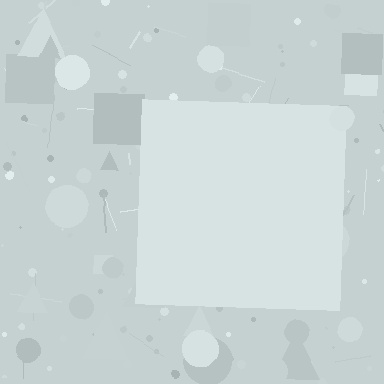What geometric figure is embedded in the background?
A square is embedded in the background.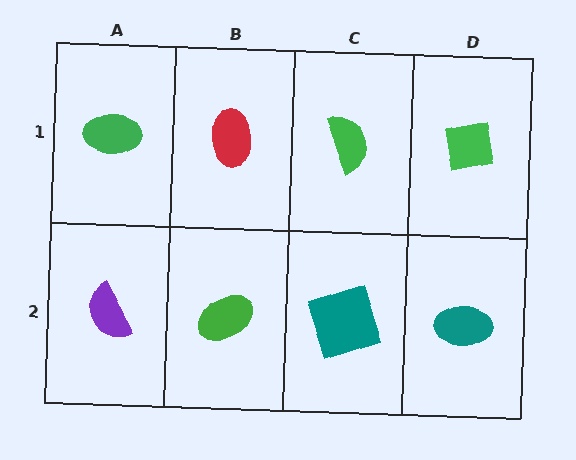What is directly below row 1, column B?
A green ellipse.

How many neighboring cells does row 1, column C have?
3.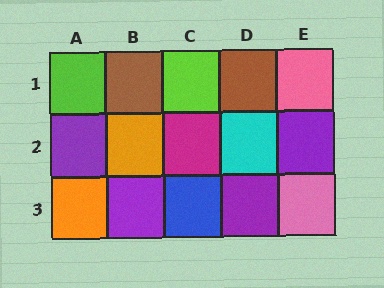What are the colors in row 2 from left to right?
Purple, orange, magenta, cyan, purple.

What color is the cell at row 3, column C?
Blue.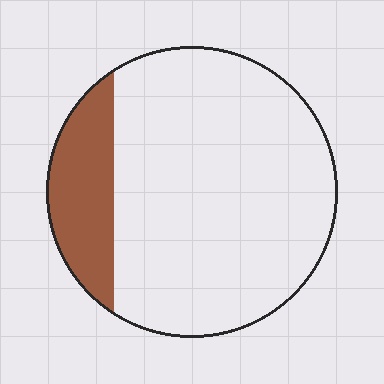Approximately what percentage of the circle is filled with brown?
Approximately 20%.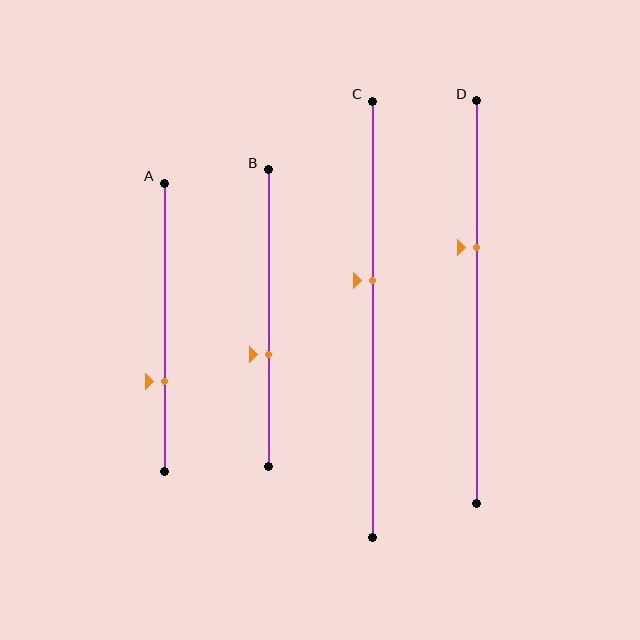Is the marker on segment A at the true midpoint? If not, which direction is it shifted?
No, the marker on segment A is shifted downward by about 19% of the segment length.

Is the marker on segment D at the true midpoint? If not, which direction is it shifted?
No, the marker on segment D is shifted upward by about 13% of the segment length.